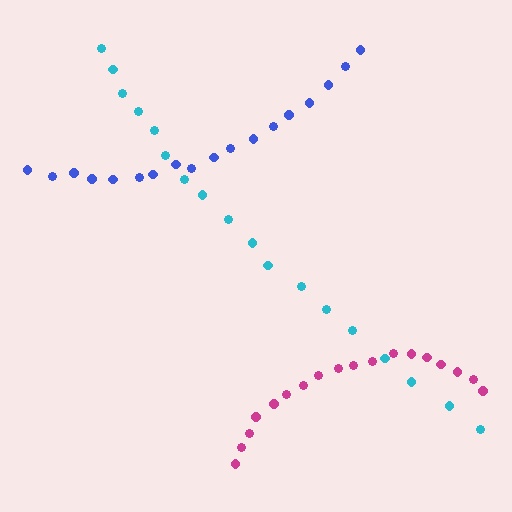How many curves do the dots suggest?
There are 3 distinct paths.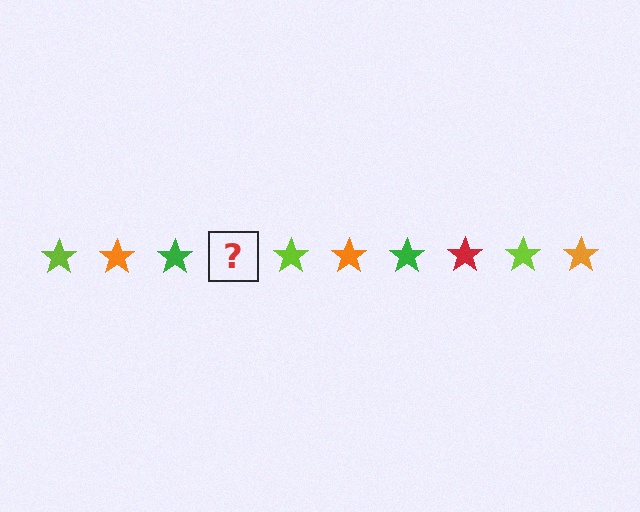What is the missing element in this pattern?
The missing element is a red star.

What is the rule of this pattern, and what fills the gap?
The rule is that the pattern cycles through lime, orange, green, red stars. The gap should be filled with a red star.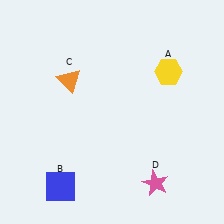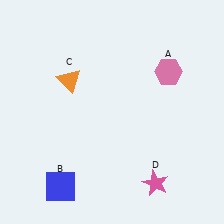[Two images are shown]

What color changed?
The hexagon (A) changed from yellow in Image 1 to pink in Image 2.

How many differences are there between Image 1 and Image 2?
There is 1 difference between the two images.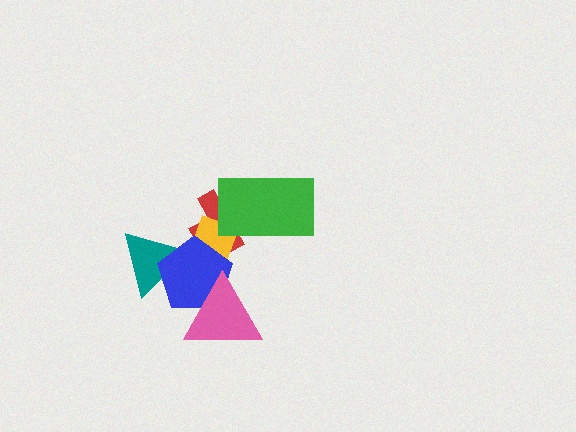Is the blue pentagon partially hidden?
Yes, it is partially covered by another shape.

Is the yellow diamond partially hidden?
Yes, it is partially covered by another shape.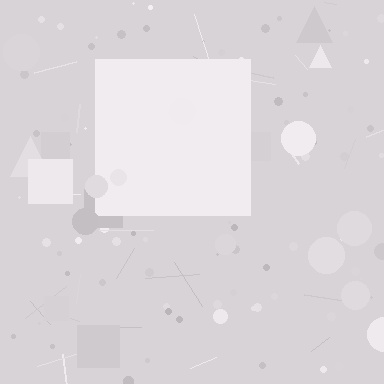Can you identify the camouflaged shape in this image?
The camouflaged shape is a square.